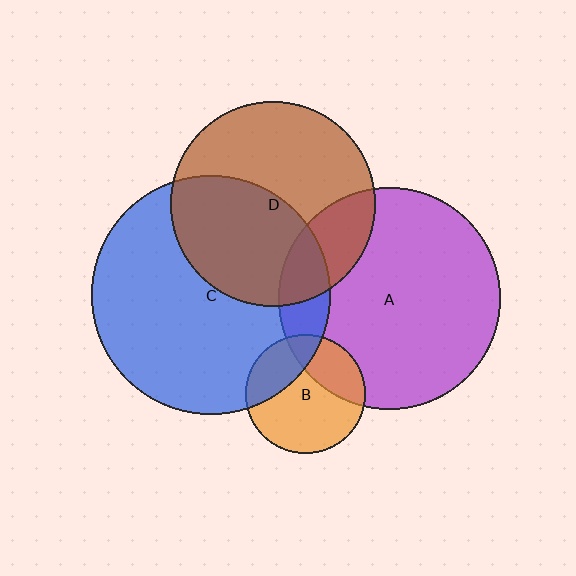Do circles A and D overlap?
Yes.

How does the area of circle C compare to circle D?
Approximately 1.4 times.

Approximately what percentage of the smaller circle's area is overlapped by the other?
Approximately 20%.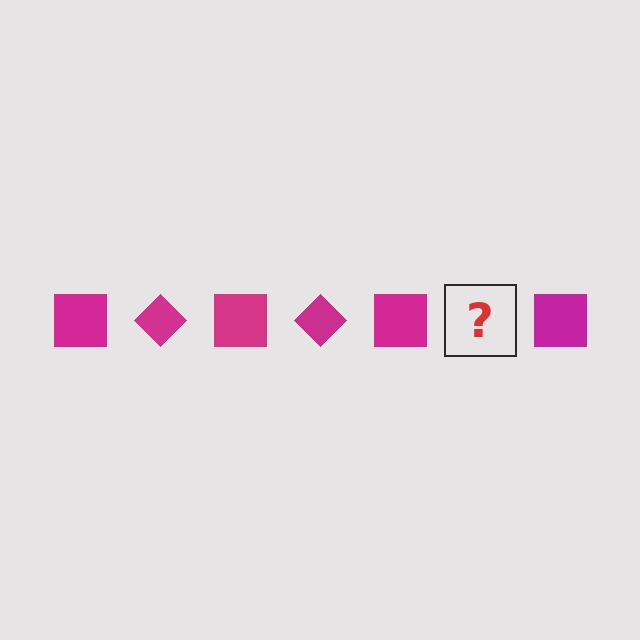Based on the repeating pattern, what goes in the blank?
The blank should be a magenta diamond.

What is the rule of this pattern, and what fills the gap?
The rule is that the pattern cycles through square, diamond shapes in magenta. The gap should be filled with a magenta diamond.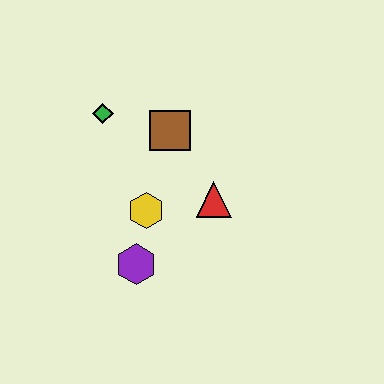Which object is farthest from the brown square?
The purple hexagon is farthest from the brown square.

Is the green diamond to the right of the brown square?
No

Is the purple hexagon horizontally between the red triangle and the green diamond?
Yes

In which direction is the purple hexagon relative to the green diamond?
The purple hexagon is below the green diamond.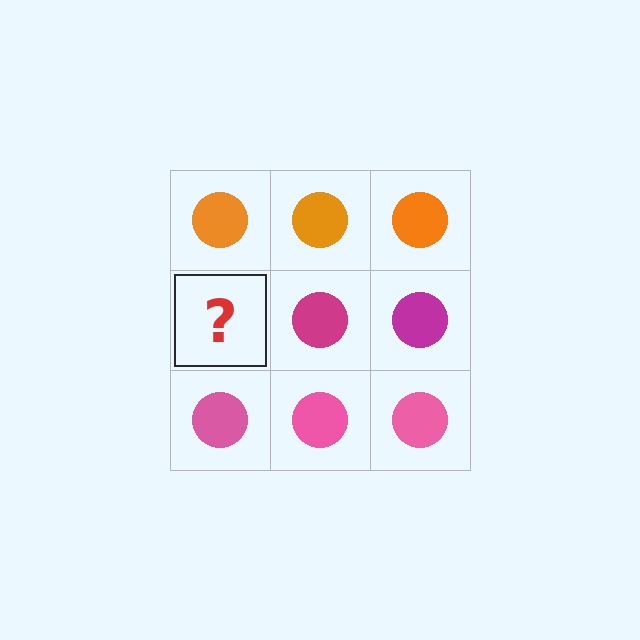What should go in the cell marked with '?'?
The missing cell should contain a magenta circle.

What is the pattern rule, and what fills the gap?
The rule is that each row has a consistent color. The gap should be filled with a magenta circle.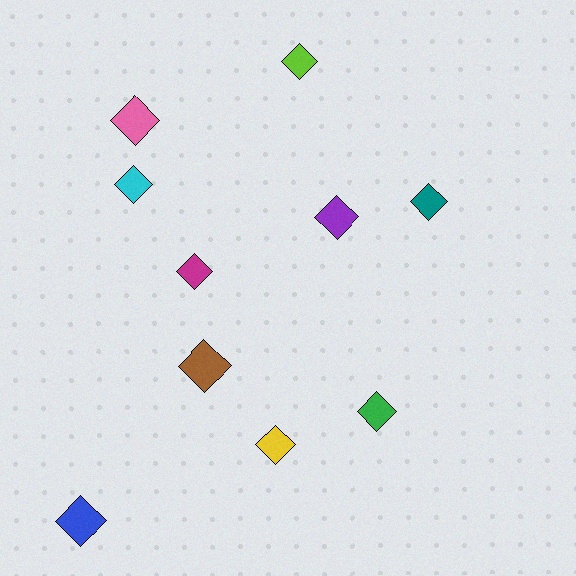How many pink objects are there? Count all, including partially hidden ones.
There is 1 pink object.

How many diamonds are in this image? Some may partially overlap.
There are 10 diamonds.